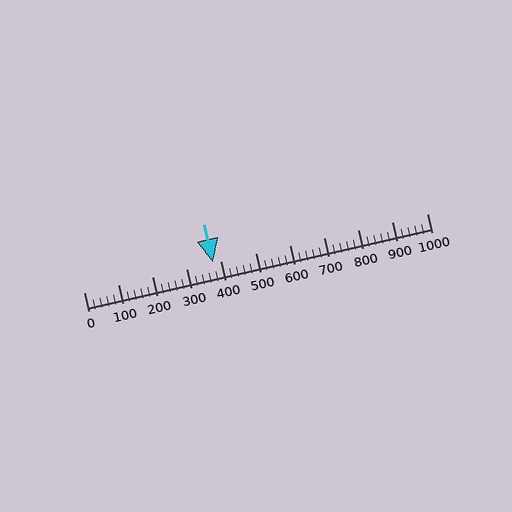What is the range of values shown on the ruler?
The ruler shows values from 0 to 1000.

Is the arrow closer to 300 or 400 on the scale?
The arrow is closer to 400.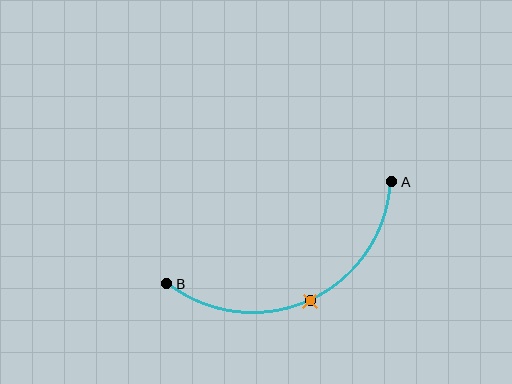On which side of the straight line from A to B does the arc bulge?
The arc bulges below the straight line connecting A and B.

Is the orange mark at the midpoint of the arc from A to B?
Yes. The orange mark lies on the arc at equal arc-length from both A and B — it is the arc midpoint.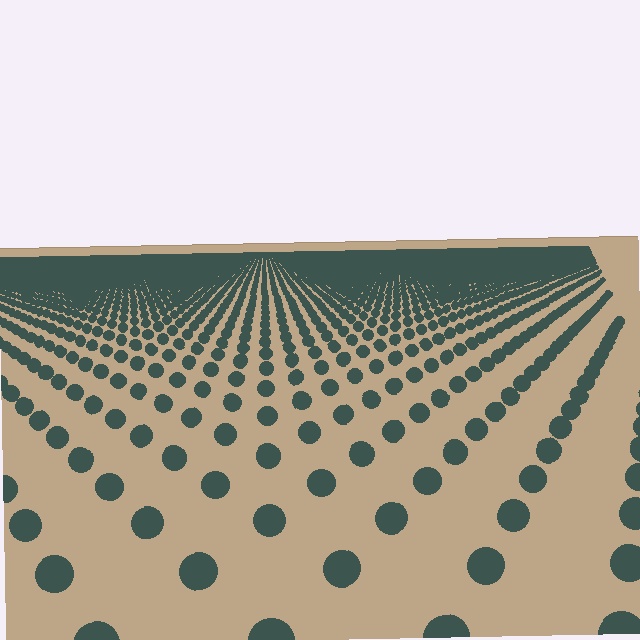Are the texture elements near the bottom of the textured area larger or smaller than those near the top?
Larger. Near the bottom, elements are closer to the viewer and appear at a bigger on-screen size.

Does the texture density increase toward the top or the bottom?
Density increases toward the top.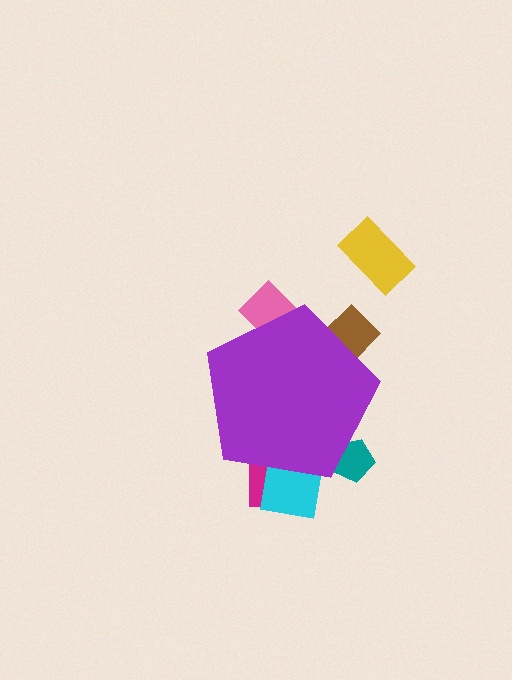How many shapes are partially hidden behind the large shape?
5 shapes are partially hidden.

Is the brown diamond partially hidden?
Yes, the brown diamond is partially hidden behind the purple pentagon.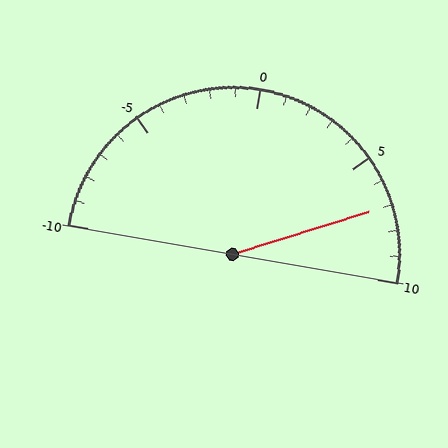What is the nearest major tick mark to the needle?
The nearest major tick mark is 5.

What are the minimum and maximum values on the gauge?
The gauge ranges from -10 to 10.